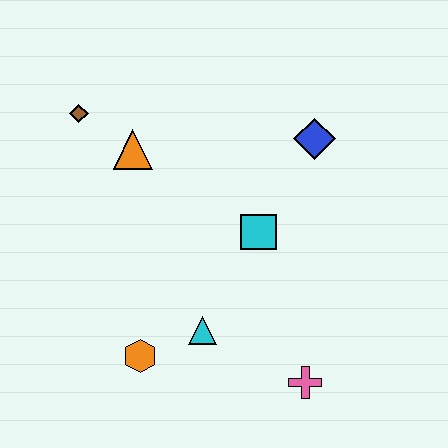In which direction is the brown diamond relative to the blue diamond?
The brown diamond is to the left of the blue diamond.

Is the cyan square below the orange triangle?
Yes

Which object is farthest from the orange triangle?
The pink cross is farthest from the orange triangle.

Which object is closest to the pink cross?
The cyan triangle is closest to the pink cross.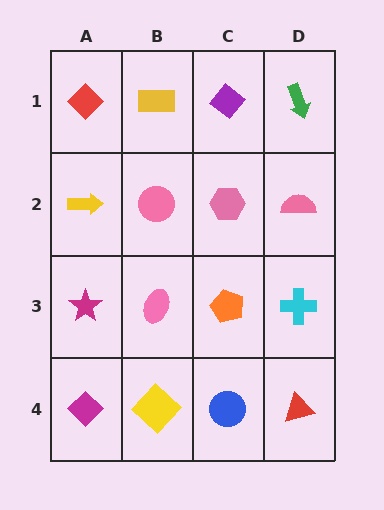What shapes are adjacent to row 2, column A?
A red diamond (row 1, column A), a magenta star (row 3, column A), a pink circle (row 2, column B).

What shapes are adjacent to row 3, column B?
A pink circle (row 2, column B), a yellow diamond (row 4, column B), a magenta star (row 3, column A), an orange pentagon (row 3, column C).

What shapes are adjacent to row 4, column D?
A cyan cross (row 3, column D), a blue circle (row 4, column C).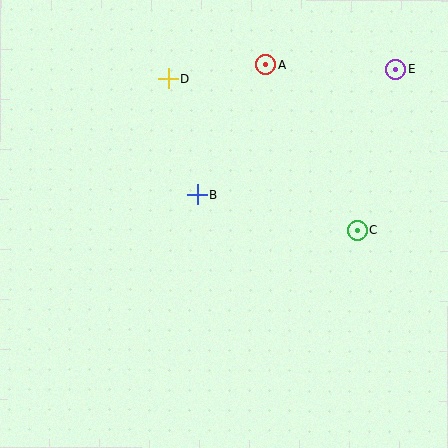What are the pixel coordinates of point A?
Point A is at (266, 65).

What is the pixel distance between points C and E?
The distance between C and E is 165 pixels.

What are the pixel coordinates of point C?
Point C is at (357, 230).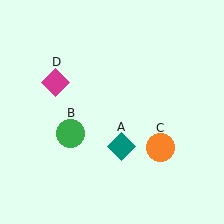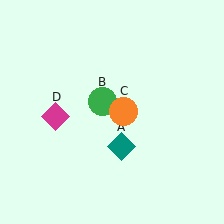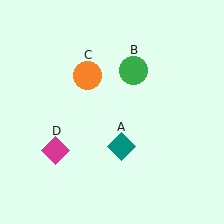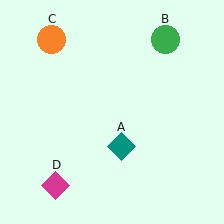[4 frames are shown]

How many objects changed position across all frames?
3 objects changed position: green circle (object B), orange circle (object C), magenta diamond (object D).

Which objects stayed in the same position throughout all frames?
Teal diamond (object A) remained stationary.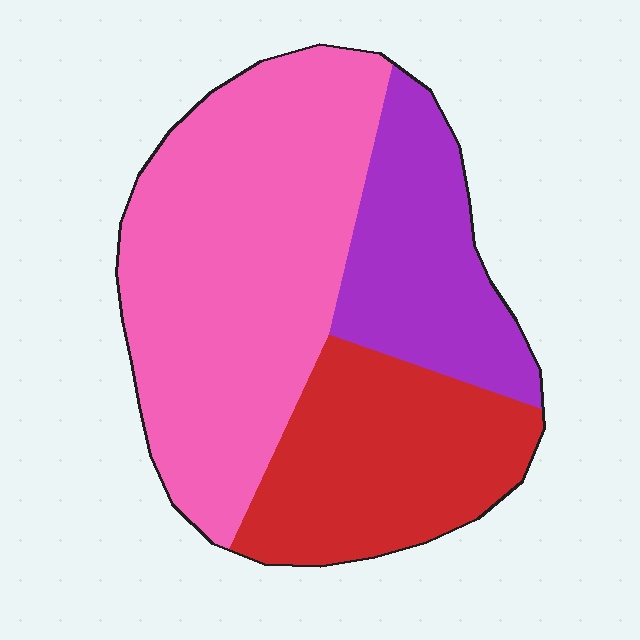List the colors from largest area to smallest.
From largest to smallest: pink, red, purple.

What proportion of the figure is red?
Red covers roughly 25% of the figure.